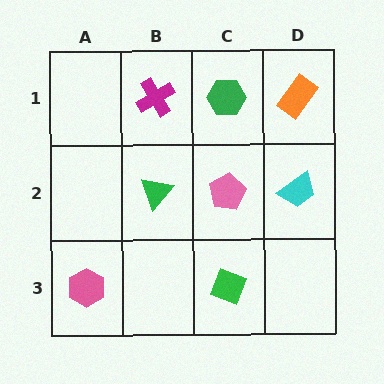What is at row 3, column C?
A green diamond.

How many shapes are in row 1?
3 shapes.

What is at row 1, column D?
An orange rectangle.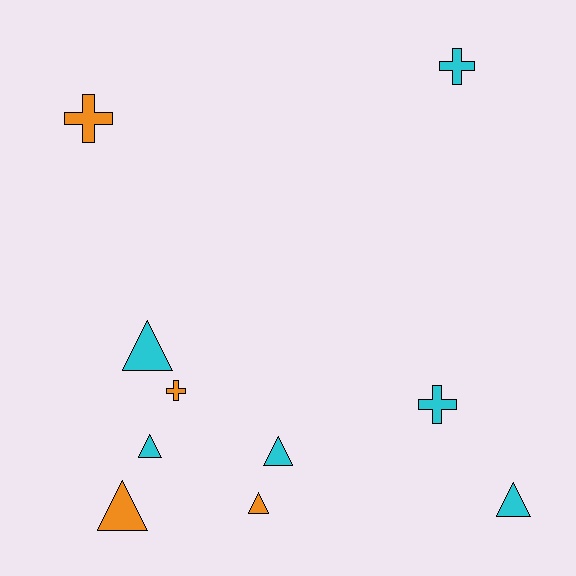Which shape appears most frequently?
Triangle, with 6 objects.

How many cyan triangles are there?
There are 4 cyan triangles.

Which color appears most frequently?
Cyan, with 6 objects.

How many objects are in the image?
There are 10 objects.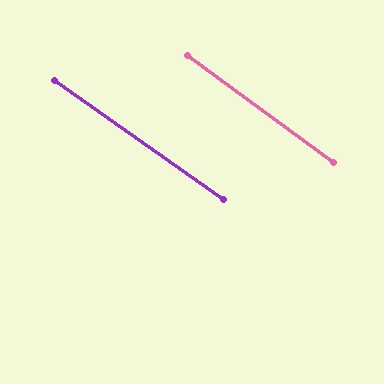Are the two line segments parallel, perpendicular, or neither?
Parallel — their directions differ by only 1.1°.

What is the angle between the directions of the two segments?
Approximately 1 degree.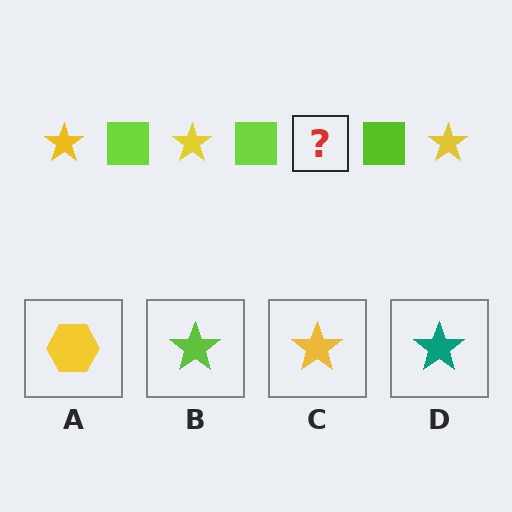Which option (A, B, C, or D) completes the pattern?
C.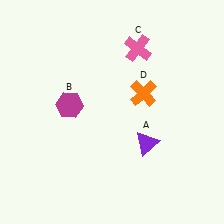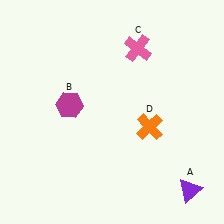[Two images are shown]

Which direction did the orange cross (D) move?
The orange cross (D) moved down.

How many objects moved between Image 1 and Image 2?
2 objects moved between the two images.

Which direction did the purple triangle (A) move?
The purple triangle (A) moved down.